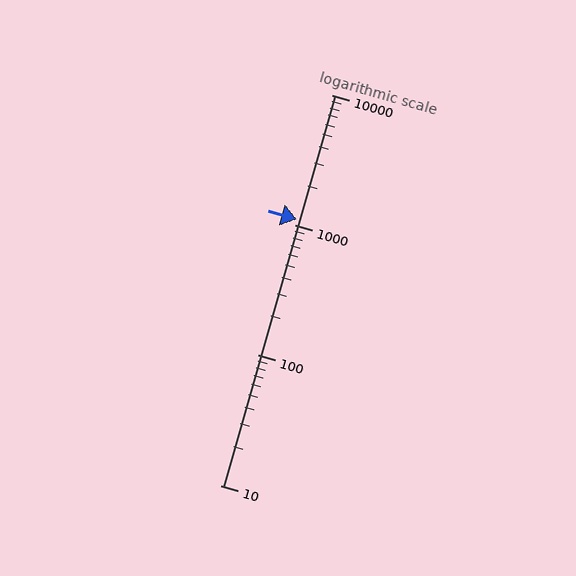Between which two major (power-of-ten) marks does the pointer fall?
The pointer is between 1000 and 10000.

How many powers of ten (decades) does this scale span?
The scale spans 3 decades, from 10 to 10000.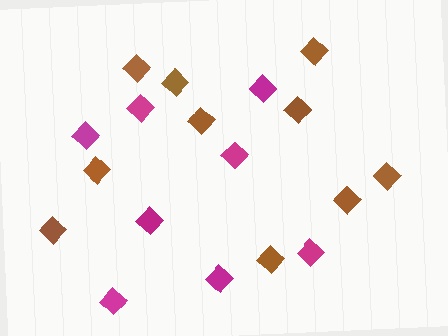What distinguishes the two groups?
There are 2 groups: one group of magenta diamonds (8) and one group of brown diamonds (10).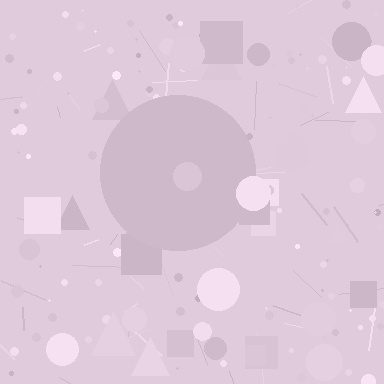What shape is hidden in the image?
A circle is hidden in the image.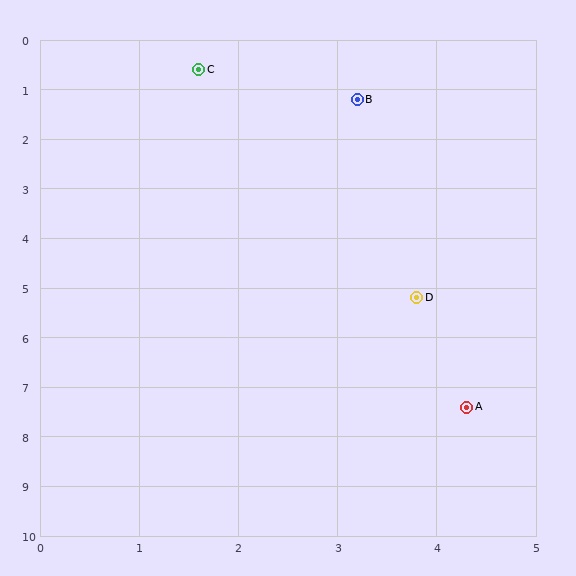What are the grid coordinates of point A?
Point A is at approximately (4.3, 7.4).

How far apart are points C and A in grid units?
Points C and A are about 7.3 grid units apart.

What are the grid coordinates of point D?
Point D is at approximately (3.8, 5.2).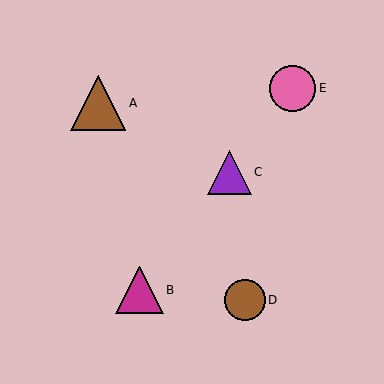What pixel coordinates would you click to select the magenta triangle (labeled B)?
Click at (139, 290) to select the magenta triangle B.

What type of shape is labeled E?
Shape E is a pink circle.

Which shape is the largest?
The brown triangle (labeled A) is the largest.